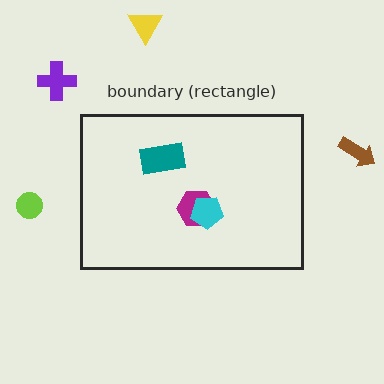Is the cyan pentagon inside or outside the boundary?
Inside.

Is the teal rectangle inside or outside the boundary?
Inside.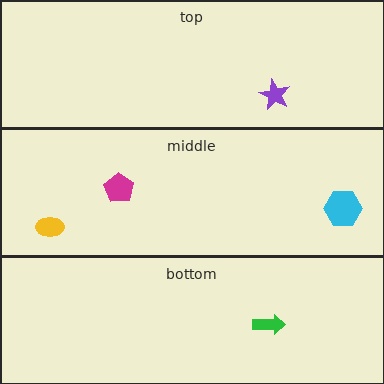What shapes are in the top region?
The purple star.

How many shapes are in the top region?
1.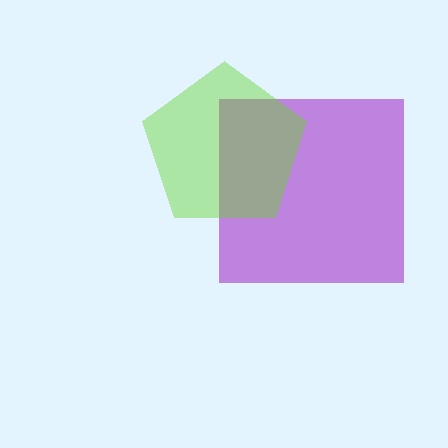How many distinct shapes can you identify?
There are 2 distinct shapes: a purple square, a lime pentagon.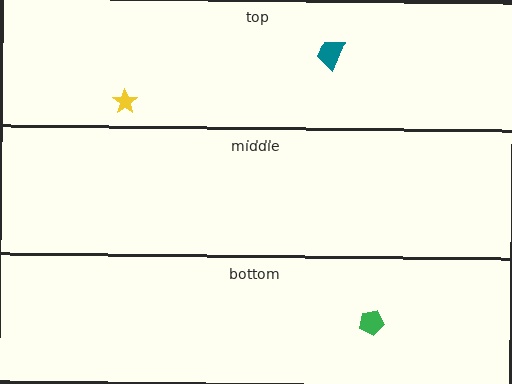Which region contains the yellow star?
The top region.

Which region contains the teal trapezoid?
The top region.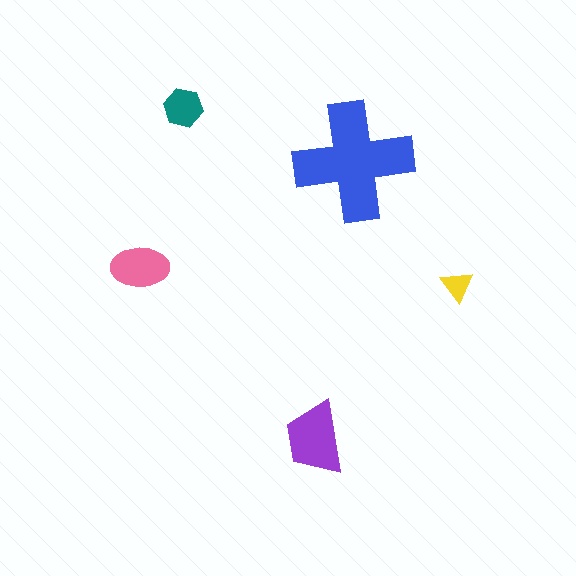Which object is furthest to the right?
The yellow triangle is rightmost.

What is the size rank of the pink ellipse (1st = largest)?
3rd.